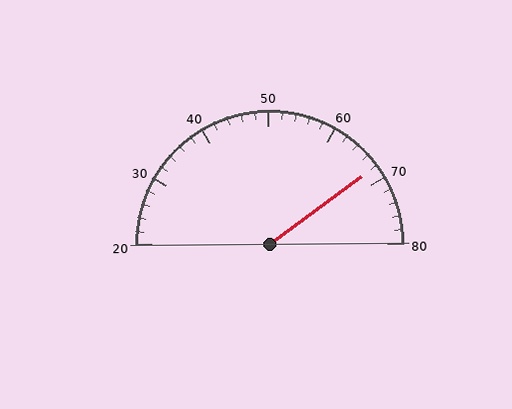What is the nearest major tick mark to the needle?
The nearest major tick mark is 70.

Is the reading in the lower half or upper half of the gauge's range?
The reading is in the upper half of the range (20 to 80).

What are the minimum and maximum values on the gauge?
The gauge ranges from 20 to 80.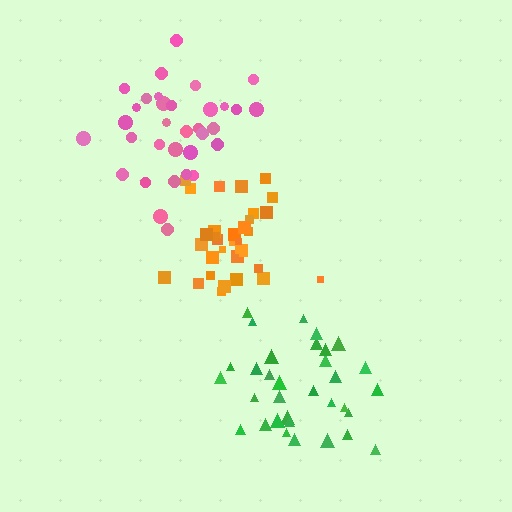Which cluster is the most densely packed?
Orange.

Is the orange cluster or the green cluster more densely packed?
Orange.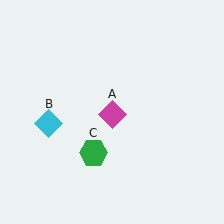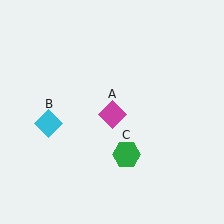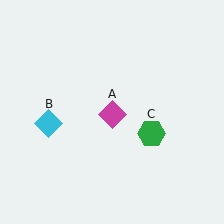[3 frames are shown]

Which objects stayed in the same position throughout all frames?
Magenta diamond (object A) and cyan diamond (object B) remained stationary.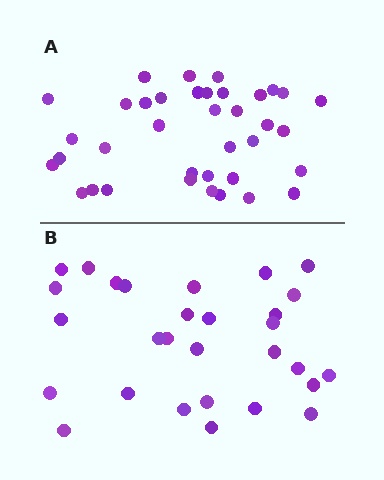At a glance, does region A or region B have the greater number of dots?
Region A (the top region) has more dots.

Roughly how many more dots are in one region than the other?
Region A has roughly 8 or so more dots than region B.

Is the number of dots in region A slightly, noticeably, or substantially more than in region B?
Region A has noticeably more, but not dramatically so. The ratio is roughly 1.3 to 1.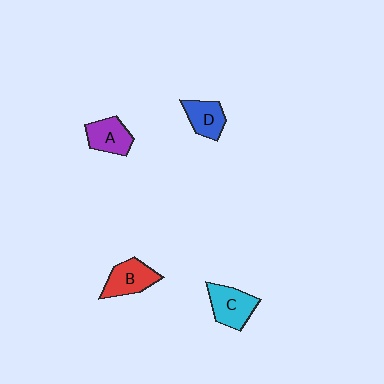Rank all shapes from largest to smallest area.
From largest to smallest: C (cyan), B (red), A (purple), D (blue).